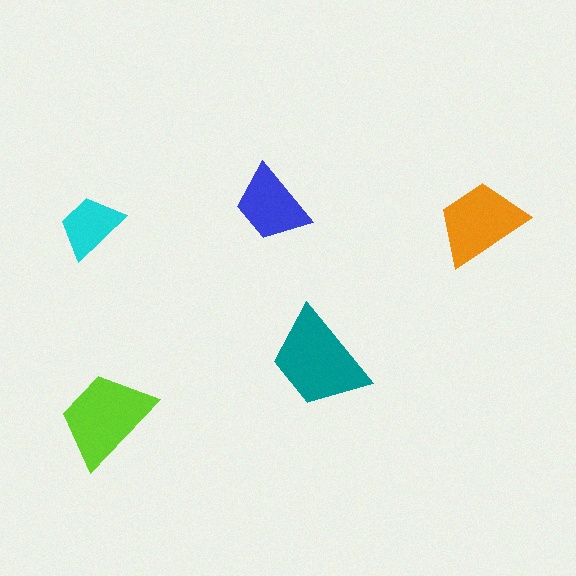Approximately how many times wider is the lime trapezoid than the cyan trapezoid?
About 1.5 times wider.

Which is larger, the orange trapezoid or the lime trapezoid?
The lime one.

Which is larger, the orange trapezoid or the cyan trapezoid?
The orange one.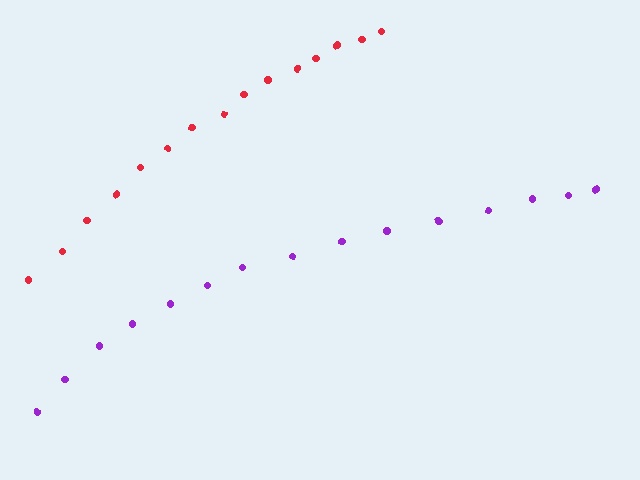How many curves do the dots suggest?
There are 2 distinct paths.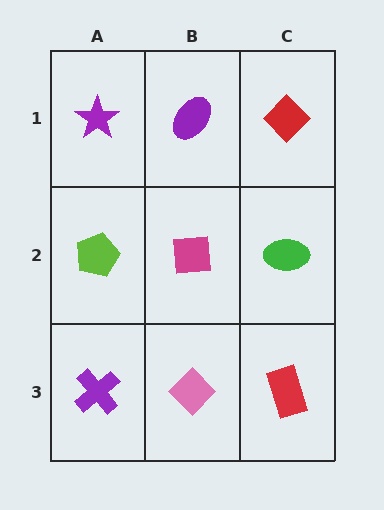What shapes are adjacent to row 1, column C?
A green ellipse (row 2, column C), a purple ellipse (row 1, column B).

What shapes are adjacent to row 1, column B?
A magenta square (row 2, column B), a purple star (row 1, column A), a red diamond (row 1, column C).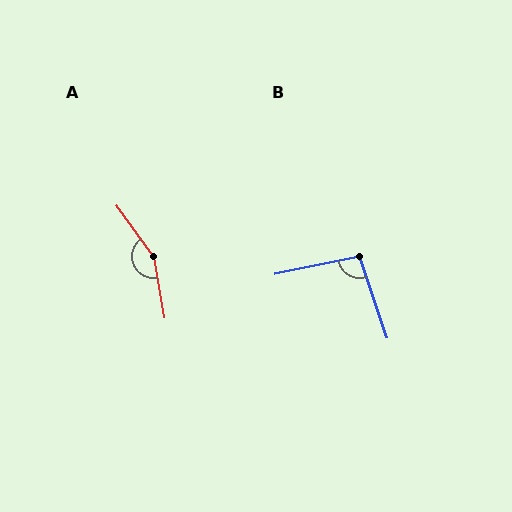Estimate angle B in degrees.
Approximately 97 degrees.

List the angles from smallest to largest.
B (97°), A (153°).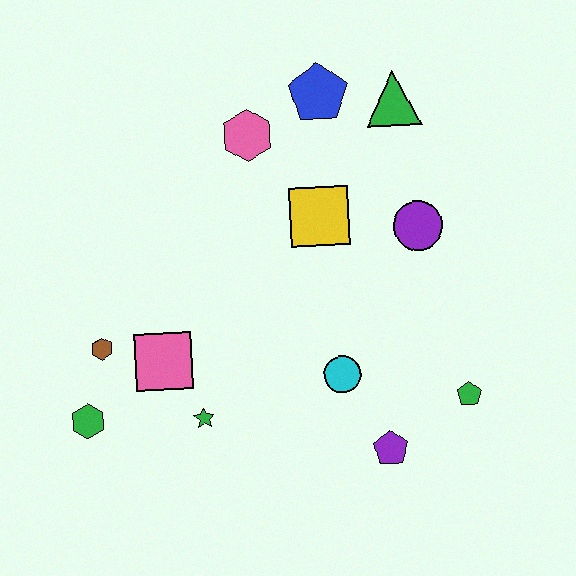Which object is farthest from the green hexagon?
The green triangle is farthest from the green hexagon.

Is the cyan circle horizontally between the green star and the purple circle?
Yes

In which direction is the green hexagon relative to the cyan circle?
The green hexagon is to the left of the cyan circle.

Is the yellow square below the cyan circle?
No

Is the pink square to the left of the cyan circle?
Yes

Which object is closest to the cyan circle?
The purple pentagon is closest to the cyan circle.